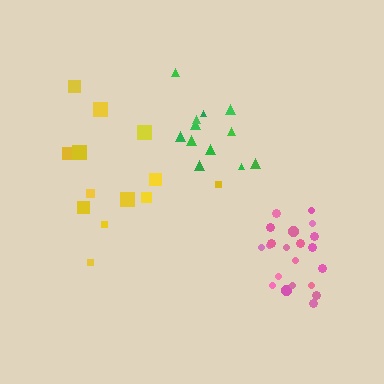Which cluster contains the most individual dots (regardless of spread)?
Pink (21).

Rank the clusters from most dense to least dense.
pink, green, yellow.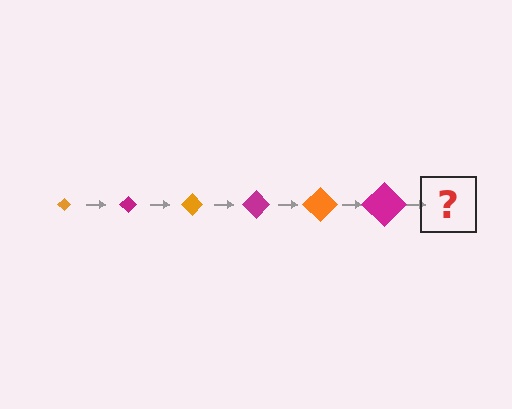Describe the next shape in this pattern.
It should be an orange diamond, larger than the previous one.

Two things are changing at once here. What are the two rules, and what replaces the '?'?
The two rules are that the diamond grows larger each step and the color cycles through orange and magenta. The '?' should be an orange diamond, larger than the previous one.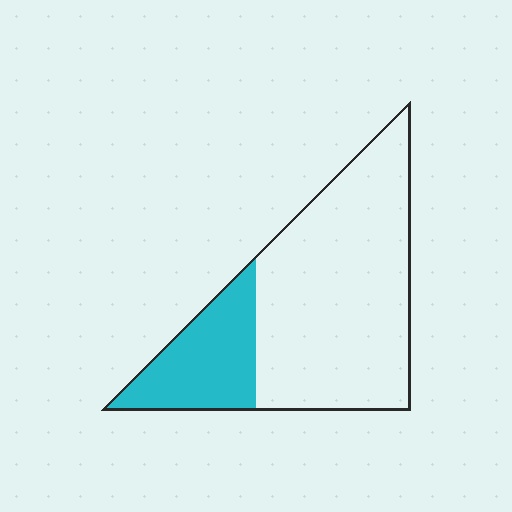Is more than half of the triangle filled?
No.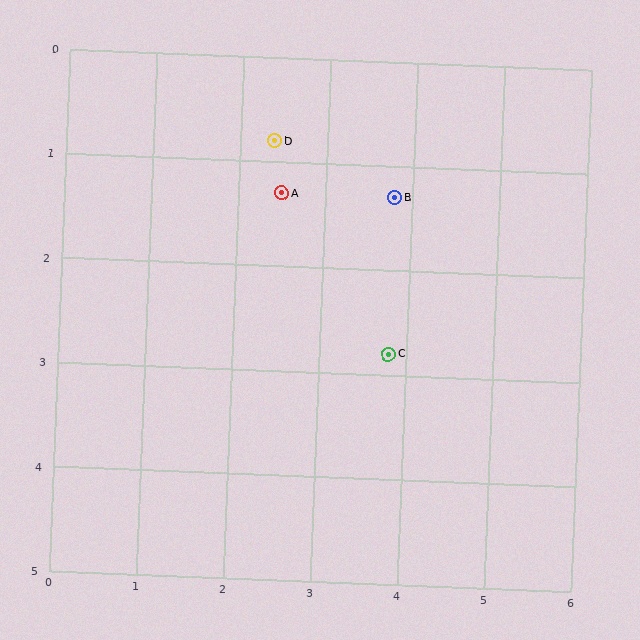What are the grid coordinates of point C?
Point C is at approximately (3.8, 2.8).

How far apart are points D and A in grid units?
Points D and A are about 0.5 grid units apart.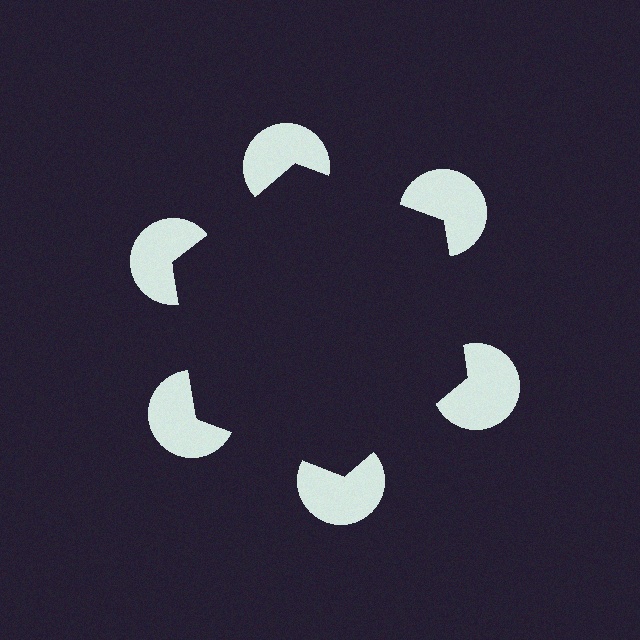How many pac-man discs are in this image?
There are 6 — one at each vertex of the illusory hexagon.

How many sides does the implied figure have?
6 sides.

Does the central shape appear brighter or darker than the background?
It typically appears slightly darker than the background, even though no actual brightness change is drawn.